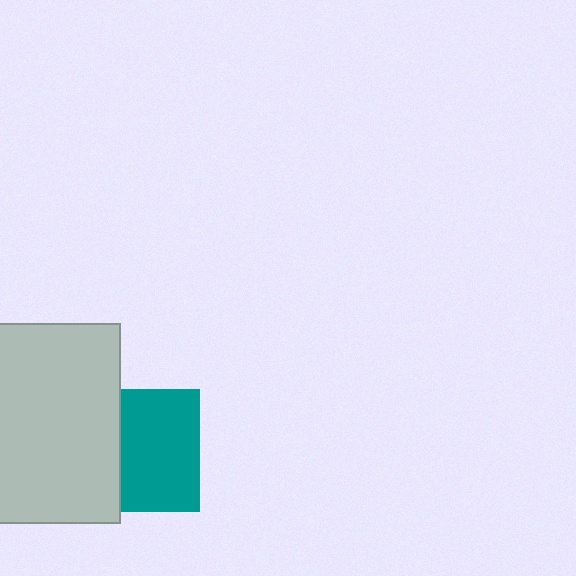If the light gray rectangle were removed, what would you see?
You would see the complete teal square.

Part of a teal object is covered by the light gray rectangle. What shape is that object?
It is a square.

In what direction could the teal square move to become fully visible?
The teal square could move right. That would shift it out from behind the light gray rectangle entirely.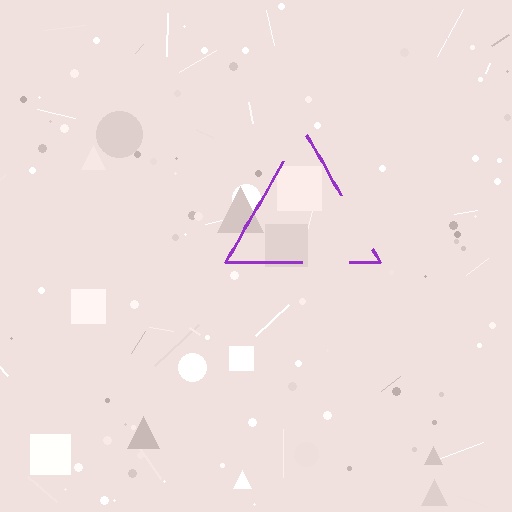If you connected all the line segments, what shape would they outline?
They would outline a triangle.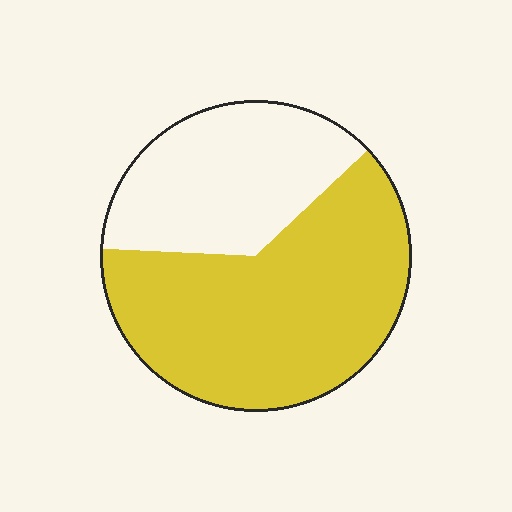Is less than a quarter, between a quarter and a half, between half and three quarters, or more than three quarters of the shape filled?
Between half and three quarters.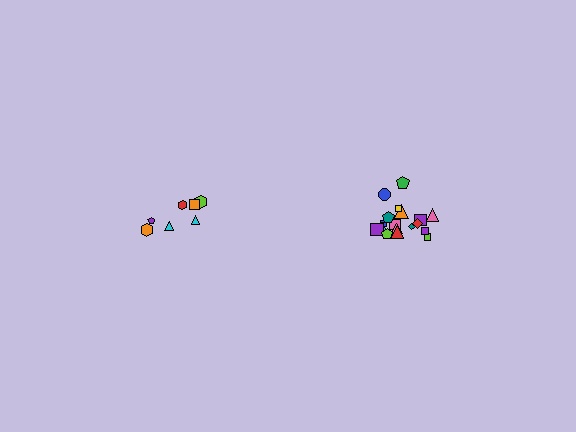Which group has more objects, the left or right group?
The right group.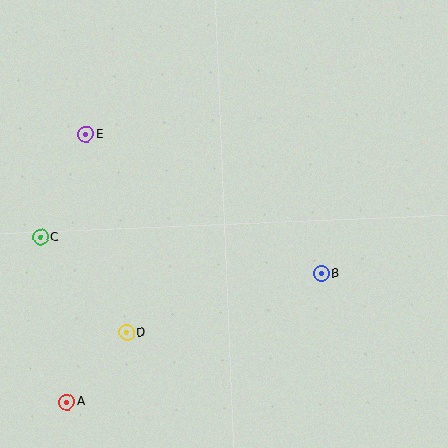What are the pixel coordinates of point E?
Point E is at (86, 134).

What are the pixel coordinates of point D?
Point D is at (127, 333).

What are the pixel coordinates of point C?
Point C is at (40, 237).